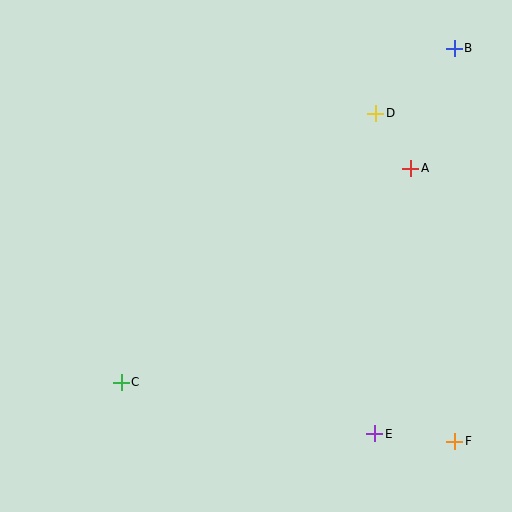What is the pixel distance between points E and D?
The distance between E and D is 321 pixels.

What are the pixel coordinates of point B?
Point B is at (454, 48).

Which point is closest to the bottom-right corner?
Point F is closest to the bottom-right corner.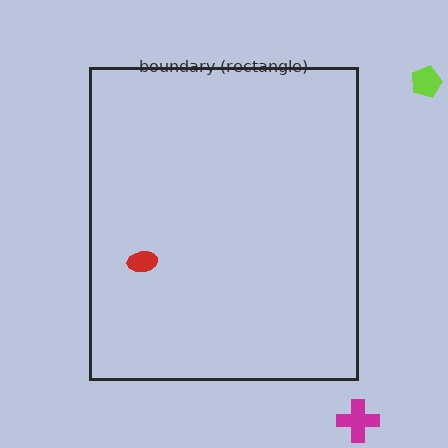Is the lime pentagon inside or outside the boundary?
Outside.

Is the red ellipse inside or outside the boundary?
Inside.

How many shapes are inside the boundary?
1 inside, 2 outside.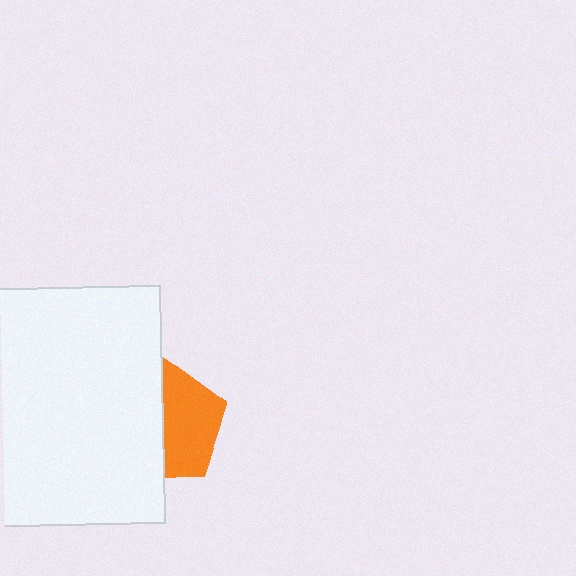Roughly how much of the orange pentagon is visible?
About half of it is visible (roughly 50%).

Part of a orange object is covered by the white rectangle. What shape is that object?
It is a pentagon.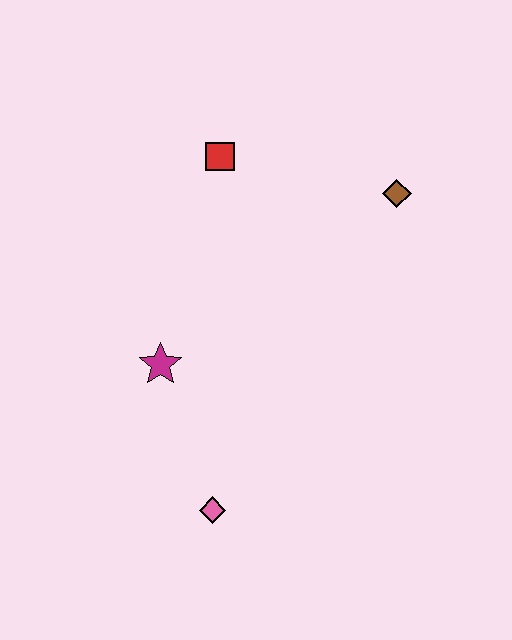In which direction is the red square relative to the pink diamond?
The red square is above the pink diamond.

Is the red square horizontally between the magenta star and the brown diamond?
Yes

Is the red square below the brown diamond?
No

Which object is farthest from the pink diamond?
The brown diamond is farthest from the pink diamond.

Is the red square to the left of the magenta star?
No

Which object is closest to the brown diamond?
The red square is closest to the brown diamond.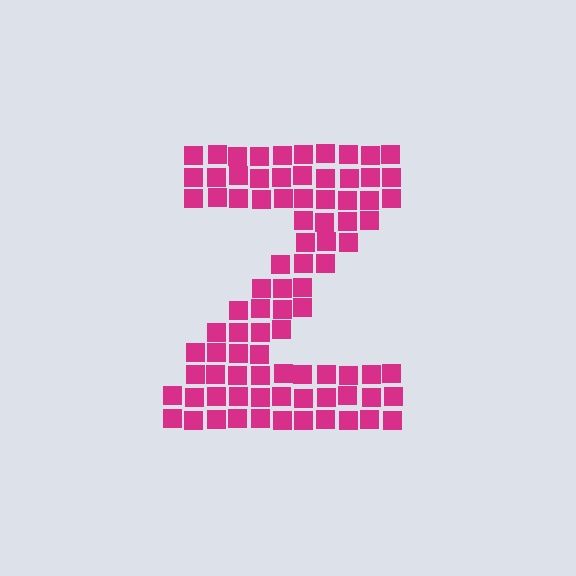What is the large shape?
The large shape is the letter Z.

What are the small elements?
The small elements are squares.